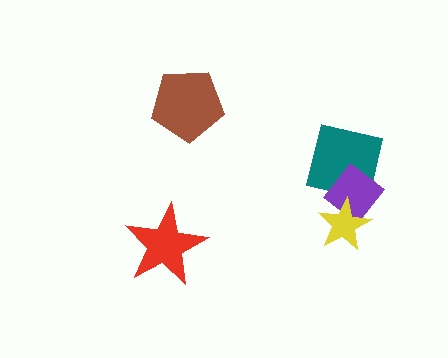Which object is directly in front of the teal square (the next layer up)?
The purple diamond is directly in front of the teal square.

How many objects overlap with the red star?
0 objects overlap with the red star.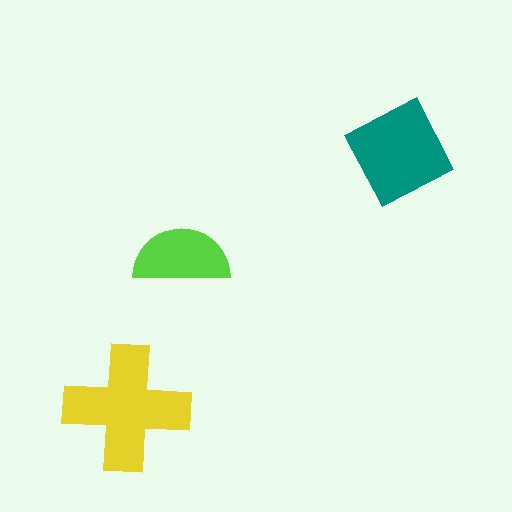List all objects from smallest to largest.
The lime semicircle, the teal diamond, the yellow cross.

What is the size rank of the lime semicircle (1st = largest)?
3rd.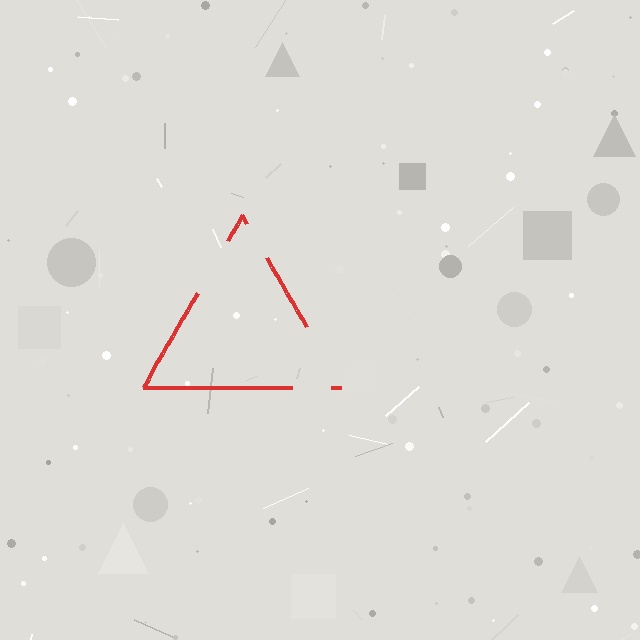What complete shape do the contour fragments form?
The contour fragments form a triangle.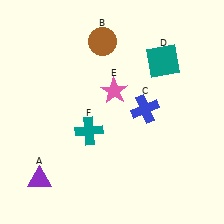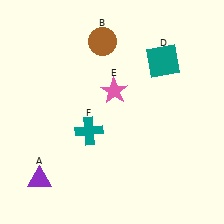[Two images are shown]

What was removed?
The blue cross (C) was removed in Image 2.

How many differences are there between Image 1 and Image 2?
There is 1 difference between the two images.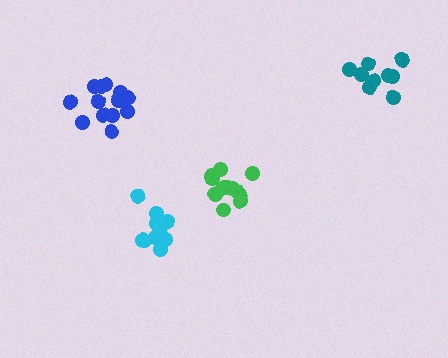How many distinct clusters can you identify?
There are 4 distinct clusters.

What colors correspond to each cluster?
The clusters are colored: blue, green, teal, cyan.